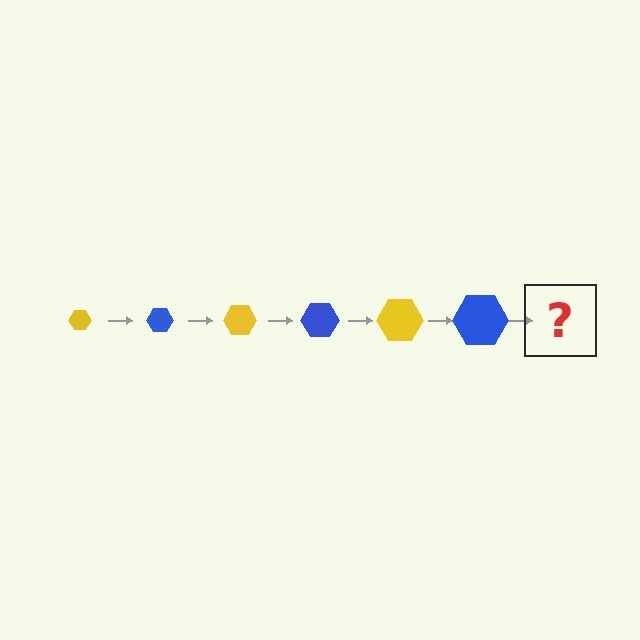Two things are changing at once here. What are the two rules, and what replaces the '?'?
The two rules are that the hexagon grows larger each step and the color cycles through yellow and blue. The '?' should be a yellow hexagon, larger than the previous one.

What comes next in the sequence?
The next element should be a yellow hexagon, larger than the previous one.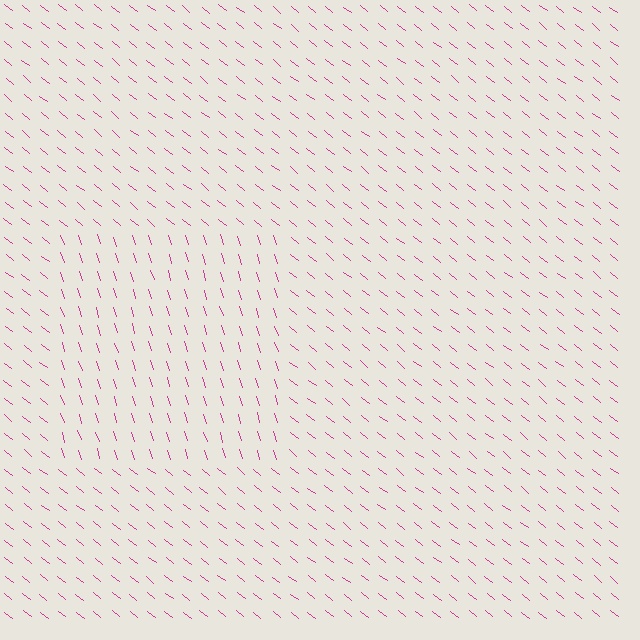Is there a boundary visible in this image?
Yes, there is a texture boundary formed by a change in line orientation.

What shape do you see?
I see a rectangle.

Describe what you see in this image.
The image is filled with small magenta line segments. A rectangle region in the image has lines oriented differently from the surrounding lines, creating a visible texture boundary.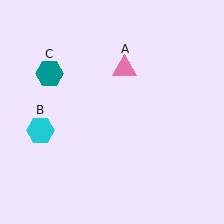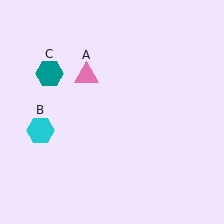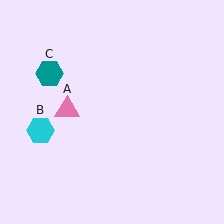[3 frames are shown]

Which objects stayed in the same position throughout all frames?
Cyan hexagon (object B) and teal hexagon (object C) remained stationary.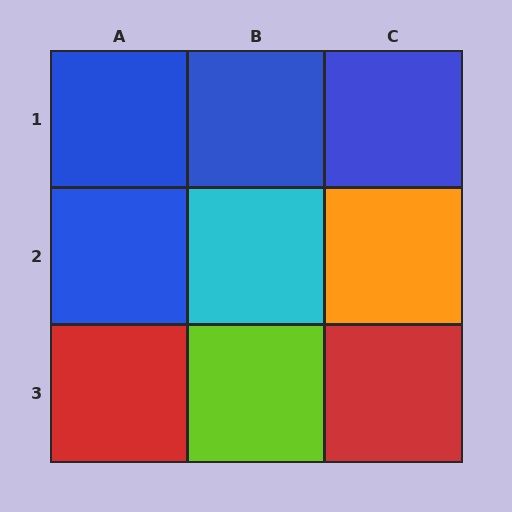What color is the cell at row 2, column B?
Cyan.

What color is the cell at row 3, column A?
Red.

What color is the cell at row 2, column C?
Orange.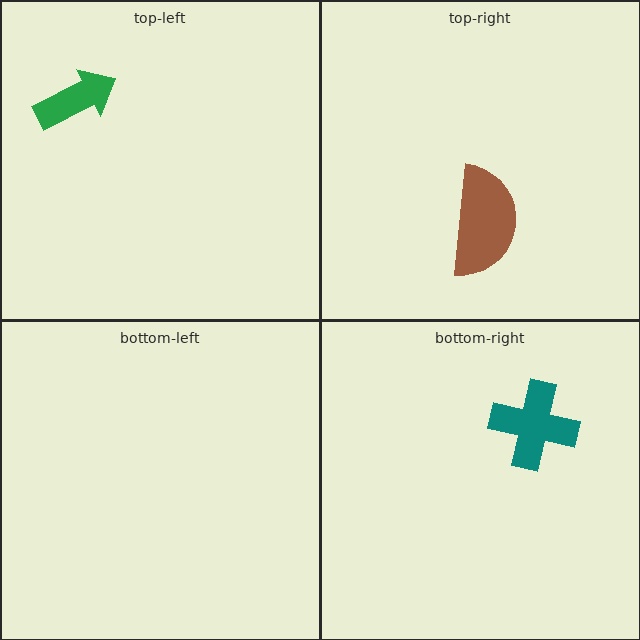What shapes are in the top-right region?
The brown semicircle.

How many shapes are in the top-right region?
1.